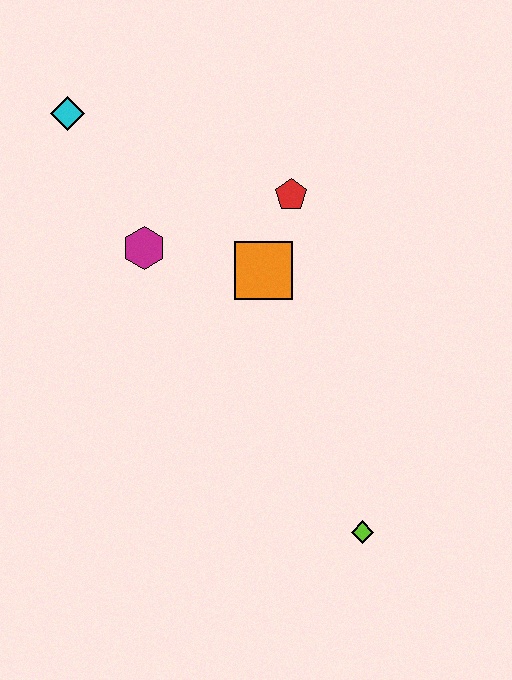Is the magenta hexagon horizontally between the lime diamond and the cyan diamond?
Yes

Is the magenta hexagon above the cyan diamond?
No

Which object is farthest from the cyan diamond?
The lime diamond is farthest from the cyan diamond.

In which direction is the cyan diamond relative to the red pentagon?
The cyan diamond is to the left of the red pentagon.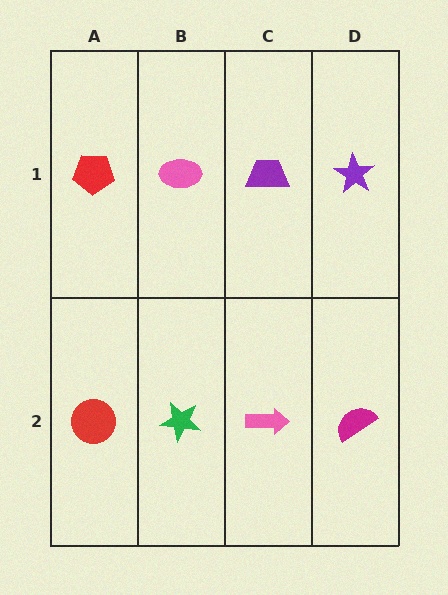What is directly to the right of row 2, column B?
A pink arrow.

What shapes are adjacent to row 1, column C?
A pink arrow (row 2, column C), a pink ellipse (row 1, column B), a purple star (row 1, column D).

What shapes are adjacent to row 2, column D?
A purple star (row 1, column D), a pink arrow (row 2, column C).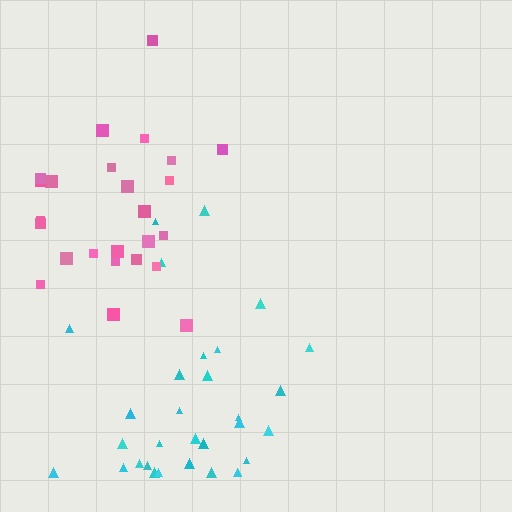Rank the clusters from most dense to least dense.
pink, cyan.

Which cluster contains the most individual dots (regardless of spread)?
Cyan (31).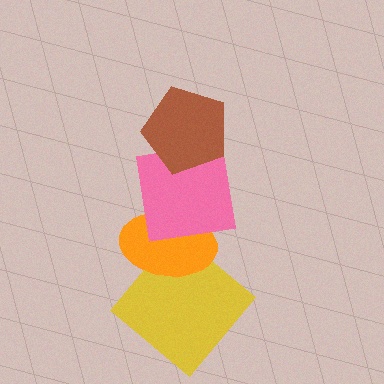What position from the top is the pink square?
The pink square is 2nd from the top.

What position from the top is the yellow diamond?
The yellow diamond is 4th from the top.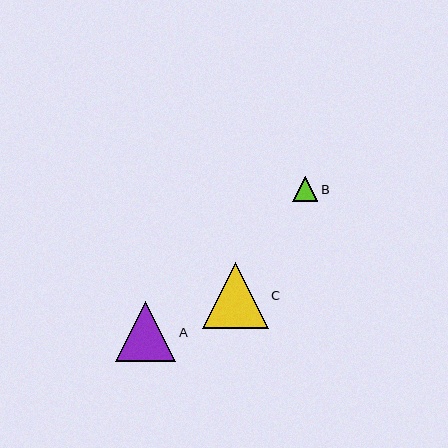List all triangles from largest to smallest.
From largest to smallest: C, A, B.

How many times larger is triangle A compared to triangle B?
Triangle A is approximately 2.4 times the size of triangle B.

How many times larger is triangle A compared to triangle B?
Triangle A is approximately 2.4 times the size of triangle B.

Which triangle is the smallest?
Triangle B is the smallest with a size of approximately 25 pixels.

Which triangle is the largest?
Triangle C is the largest with a size of approximately 66 pixels.